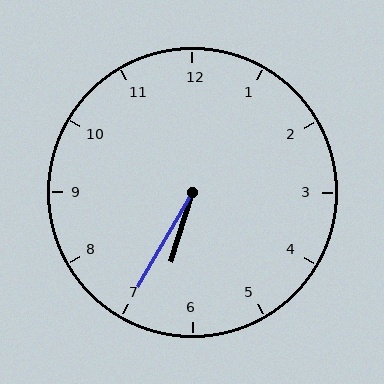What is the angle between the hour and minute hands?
Approximately 12 degrees.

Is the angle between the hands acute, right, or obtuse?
It is acute.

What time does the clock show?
6:35.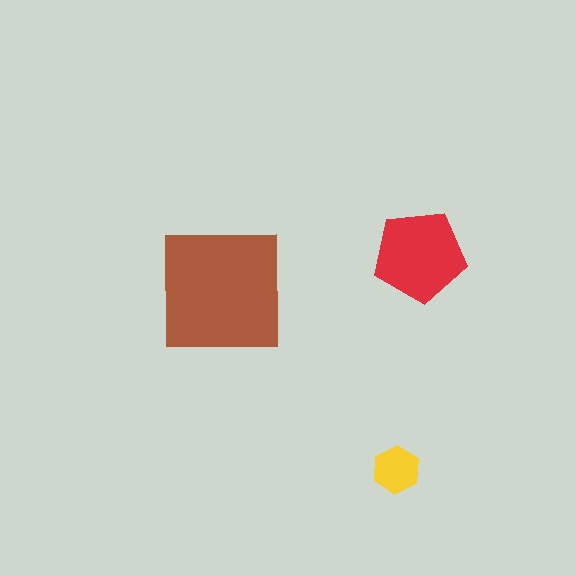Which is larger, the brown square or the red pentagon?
The brown square.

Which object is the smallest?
The yellow hexagon.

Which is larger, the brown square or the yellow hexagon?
The brown square.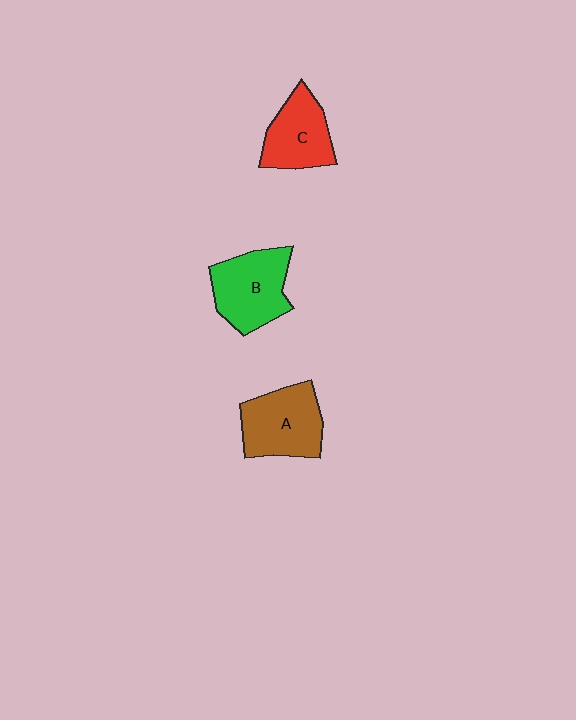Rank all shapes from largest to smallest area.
From largest to smallest: B (green), A (brown), C (red).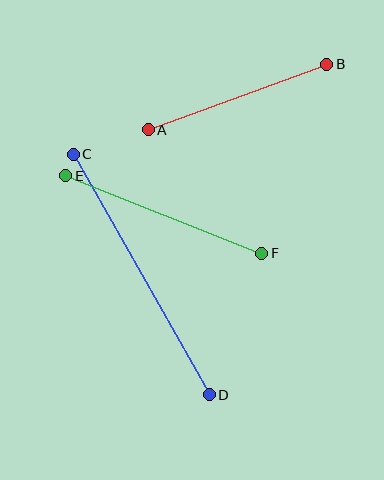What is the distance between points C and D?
The distance is approximately 276 pixels.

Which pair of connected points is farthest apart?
Points C and D are farthest apart.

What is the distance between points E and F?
The distance is approximately 211 pixels.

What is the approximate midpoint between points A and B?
The midpoint is at approximately (238, 97) pixels.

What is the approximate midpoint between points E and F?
The midpoint is at approximately (164, 215) pixels.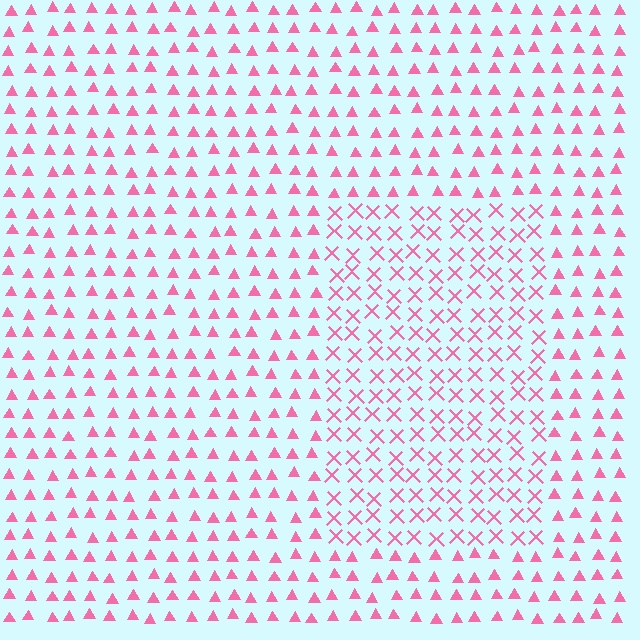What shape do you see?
I see a rectangle.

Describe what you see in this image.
The image is filled with small pink elements arranged in a uniform grid. A rectangle-shaped region contains X marks, while the surrounding area contains triangles. The boundary is defined purely by the change in element shape.